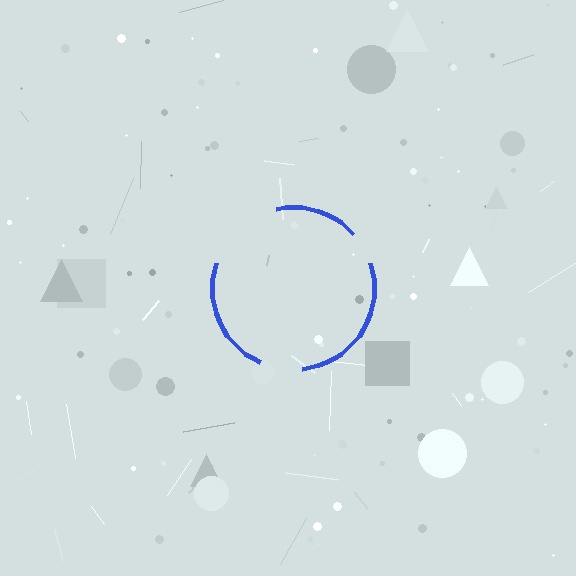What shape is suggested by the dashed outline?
The dashed outline suggests a circle.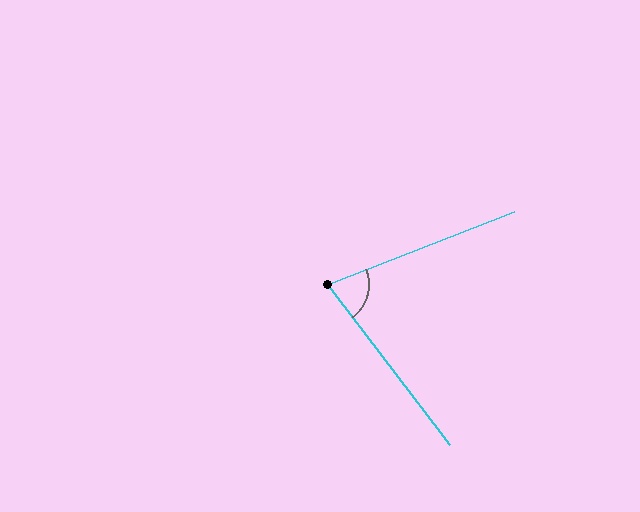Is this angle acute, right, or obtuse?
It is acute.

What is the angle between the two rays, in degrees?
Approximately 74 degrees.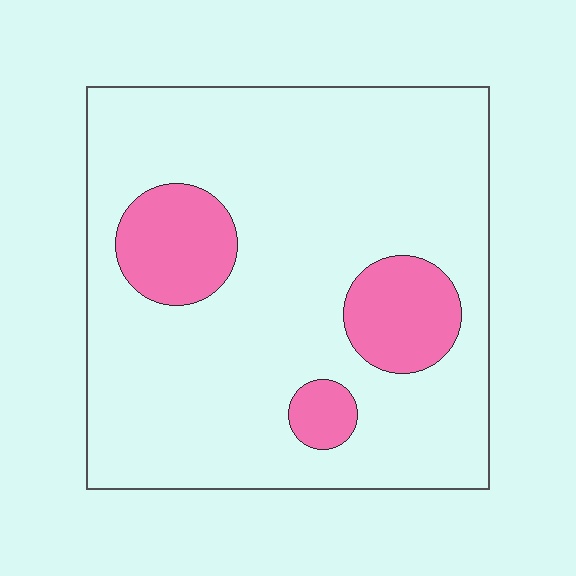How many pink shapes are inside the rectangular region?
3.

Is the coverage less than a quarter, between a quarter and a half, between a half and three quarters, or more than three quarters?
Less than a quarter.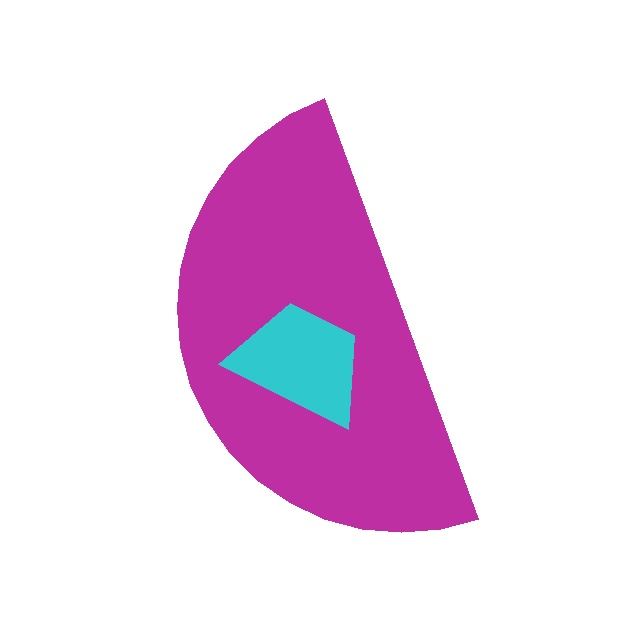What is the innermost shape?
The cyan trapezoid.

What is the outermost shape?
The magenta semicircle.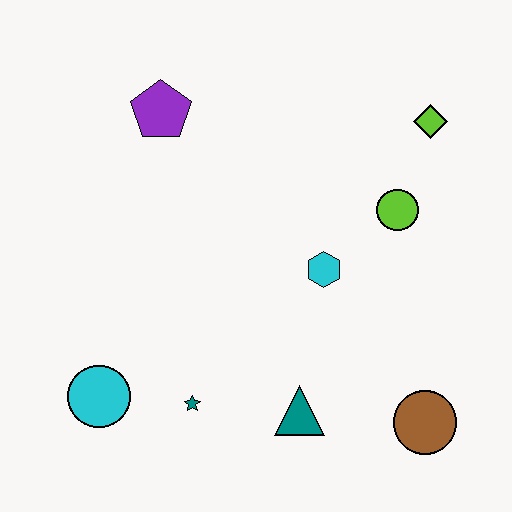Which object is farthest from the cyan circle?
The lime diamond is farthest from the cyan circle.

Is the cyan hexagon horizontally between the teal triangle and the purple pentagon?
No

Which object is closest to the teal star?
The cyan circle is closest to the teal star.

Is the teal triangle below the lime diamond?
Yes